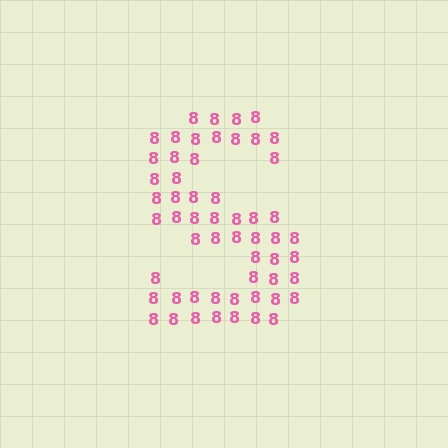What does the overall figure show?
The overall figure shows the letter S.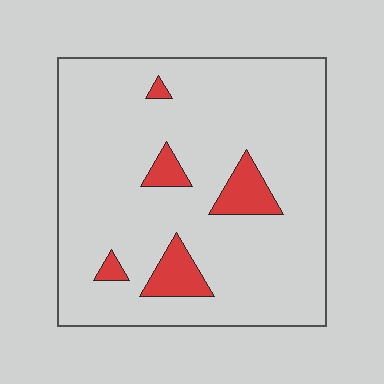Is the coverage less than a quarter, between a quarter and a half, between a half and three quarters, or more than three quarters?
Less than a quarter.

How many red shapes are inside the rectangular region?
5.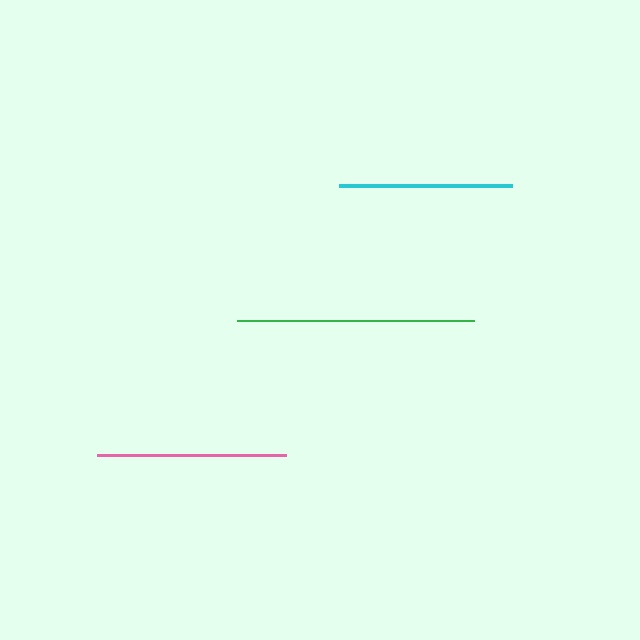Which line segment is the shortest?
The cyan line is the shortest at approximately 173 pixels.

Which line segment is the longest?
The green line is the longest at approximately 236 pixels.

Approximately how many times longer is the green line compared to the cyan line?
The green line is approximately 1.4 times the length of the cyan line.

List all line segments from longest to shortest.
From longest to shortest: green, pink, cyan.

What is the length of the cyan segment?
The cyan segment is approximately 173 pixels long.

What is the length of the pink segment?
The pink segment is approximately 189 pixels long.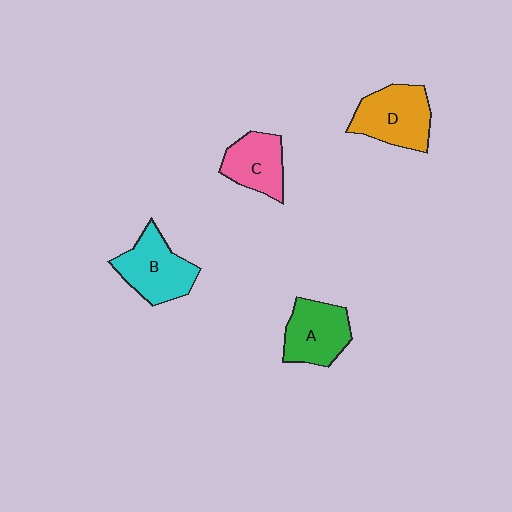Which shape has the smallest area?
Shape C (pink).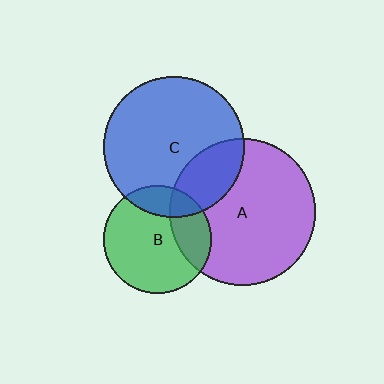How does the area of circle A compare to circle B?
Approximately 1.8 times.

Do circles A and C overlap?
Yes.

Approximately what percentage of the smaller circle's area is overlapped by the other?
Approximately 25%.